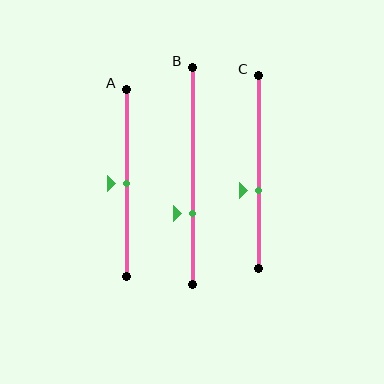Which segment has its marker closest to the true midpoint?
Segment A has its marker closest to the true midpoint.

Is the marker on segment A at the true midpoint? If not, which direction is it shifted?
Yes, the marker on segment A is at the true midpoint.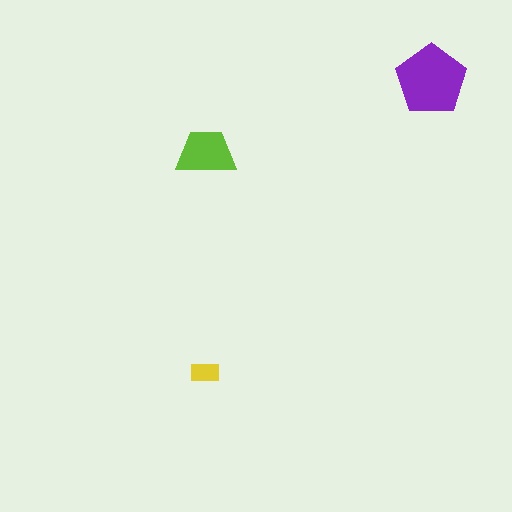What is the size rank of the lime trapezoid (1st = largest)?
2nd.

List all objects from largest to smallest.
The purple pentagon, the lime trapezoid, the yellow rectangle.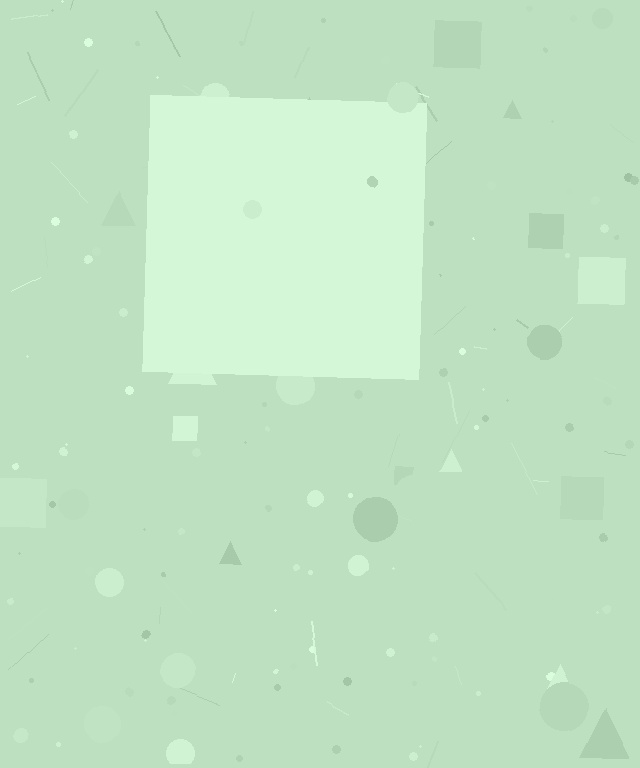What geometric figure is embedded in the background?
A square is embedded in the background.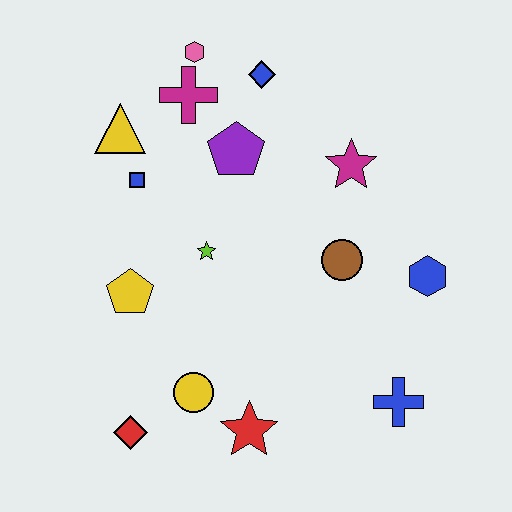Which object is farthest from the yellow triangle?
The blue cross is farthest from the yellow triangle.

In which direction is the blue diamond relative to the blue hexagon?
The blue diamond is above the blue hexagon.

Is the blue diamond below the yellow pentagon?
No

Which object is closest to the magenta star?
The brown circle is closest to the magenta star.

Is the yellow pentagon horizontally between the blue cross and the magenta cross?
No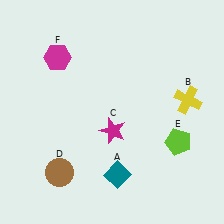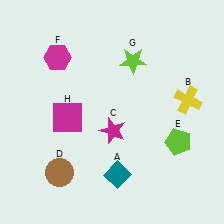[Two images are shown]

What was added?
A lime star (G), a magenta square (H) were added in Image 2.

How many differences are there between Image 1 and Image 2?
There are 2 differences between the two images.